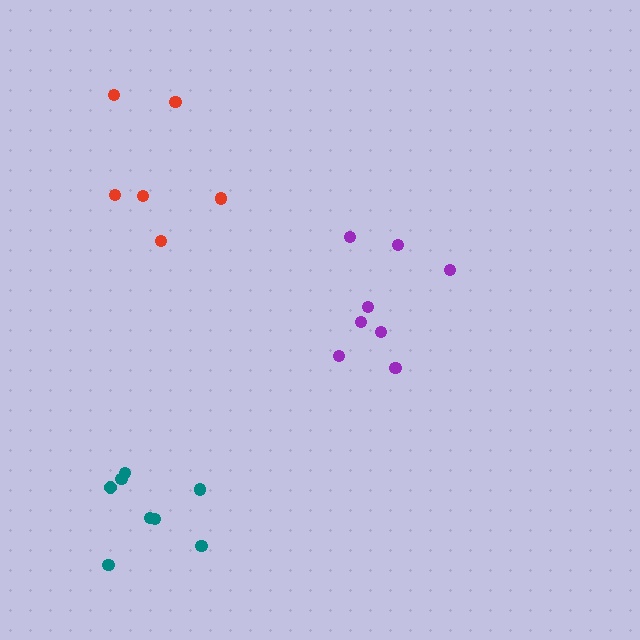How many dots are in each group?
Group 1: 8 dots, Group 2: 6 dots, Group 3: 8 dots (22 total).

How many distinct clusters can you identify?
There are 3 distinct clusters.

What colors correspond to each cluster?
The clusters are colored: teal, red, purple.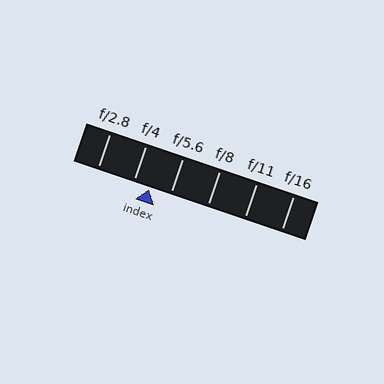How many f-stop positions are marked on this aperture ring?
There are 6 f-stop positions marked.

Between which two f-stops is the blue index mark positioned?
The index mark is between f/4 and f/5.6.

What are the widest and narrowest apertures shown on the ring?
The widest aperture shown is f/2.8 and the narrowest is f/16.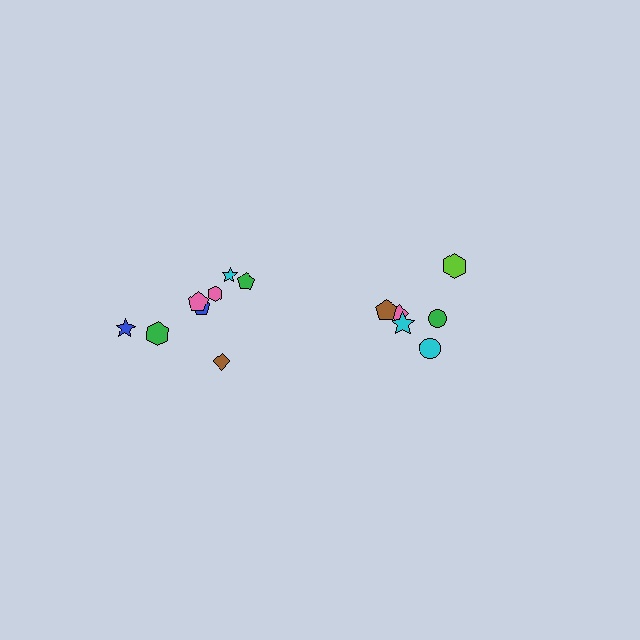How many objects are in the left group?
There are 8 objects.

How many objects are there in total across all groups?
There are 14 objects.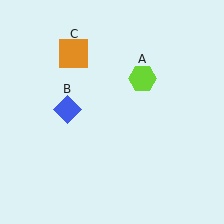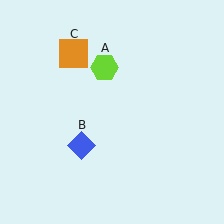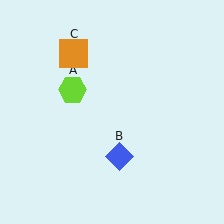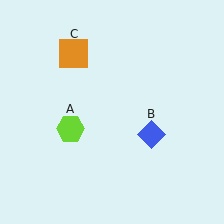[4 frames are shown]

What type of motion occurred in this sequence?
The lime hexagon (object A), blue diamond (object B) rotated counterclockwise around the center of the scene.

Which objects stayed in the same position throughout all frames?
Orange square (object C) remained stationary.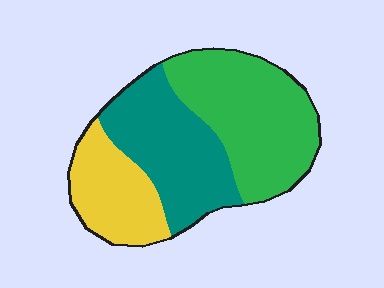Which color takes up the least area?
Yellow, at roughly 25%.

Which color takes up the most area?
Green, at roughly 40%.